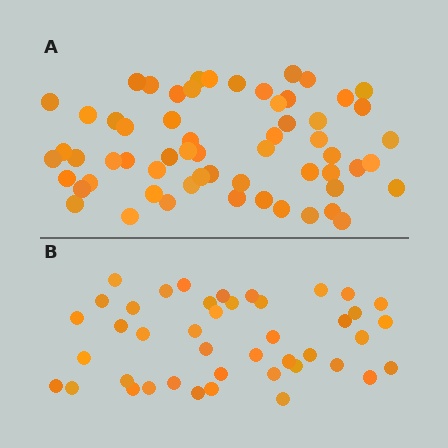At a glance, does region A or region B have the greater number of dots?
Region A (the top region) has more dots.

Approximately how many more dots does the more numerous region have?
Region A has approximately 15 more dots than region B.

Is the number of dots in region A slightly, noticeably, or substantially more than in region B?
Region A has noticeably more, but not dramatically so. The ratio is roughly 1.4 to 1.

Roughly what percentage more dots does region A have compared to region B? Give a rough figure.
About 40% more.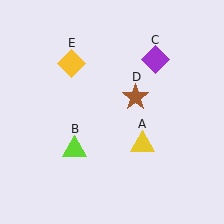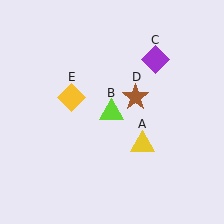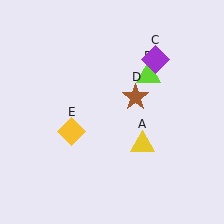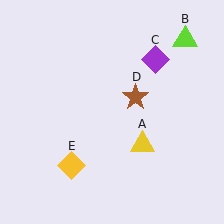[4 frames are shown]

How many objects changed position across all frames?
2 objects changed position: lime triangle (object B), yellow diamond (object E).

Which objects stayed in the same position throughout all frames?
Yellow triangle (object A) and purple diamond (object C) and brown star (object D) remained stationary.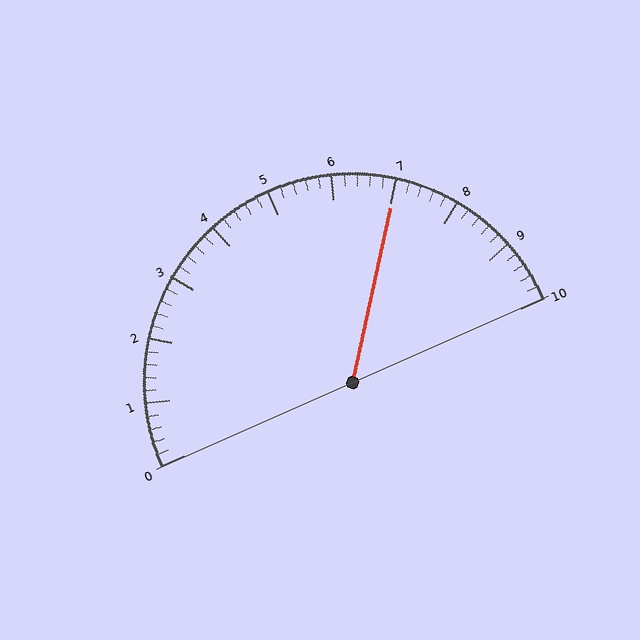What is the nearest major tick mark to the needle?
The nearest major tick mark is 7.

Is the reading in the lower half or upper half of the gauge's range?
The reading is in the upper half of the range (0 to 10).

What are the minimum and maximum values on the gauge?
The gauge ranges from 0 to 10.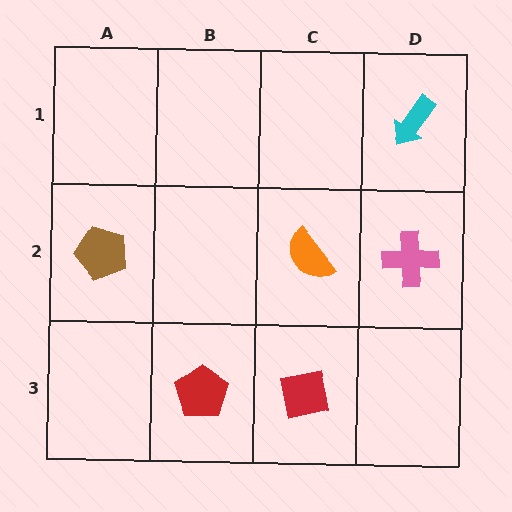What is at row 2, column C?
An orange semicircle.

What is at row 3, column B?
A red pentagon.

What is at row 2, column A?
A brown pentagon.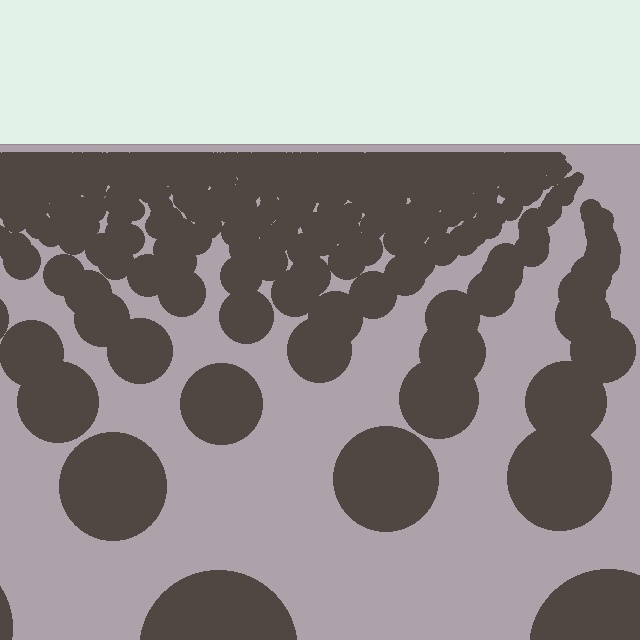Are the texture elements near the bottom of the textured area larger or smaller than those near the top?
Larger. Near the bottom, elements are closer to the viewer and appear at a bigger on-screen size.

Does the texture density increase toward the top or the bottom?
Density increases toward the top.